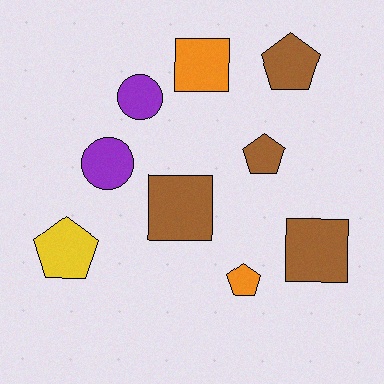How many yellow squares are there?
There are no yellow squares.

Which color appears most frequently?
Brown, with 4 objects.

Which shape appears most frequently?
Pentagon, with 4 objects.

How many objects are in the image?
There are 9 objects.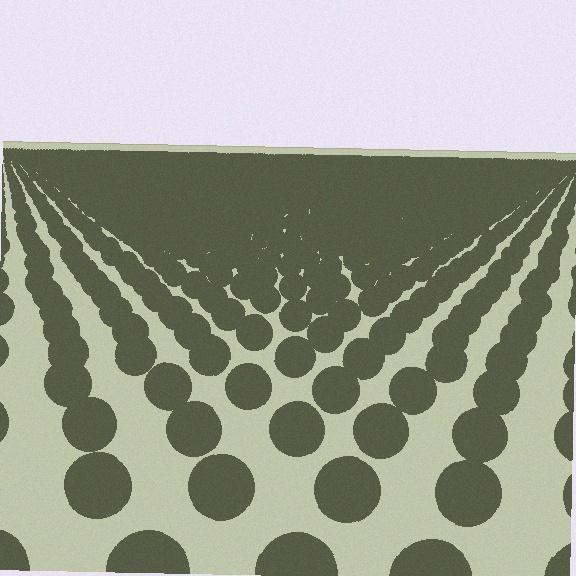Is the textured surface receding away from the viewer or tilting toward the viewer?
The surface is receding away from the viewer. Texture elements get smaller and denser toward the top.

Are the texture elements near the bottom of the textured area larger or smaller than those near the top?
Larger. Near the bottom, elements are closer to the viewer and appear at a bigger on-screen size.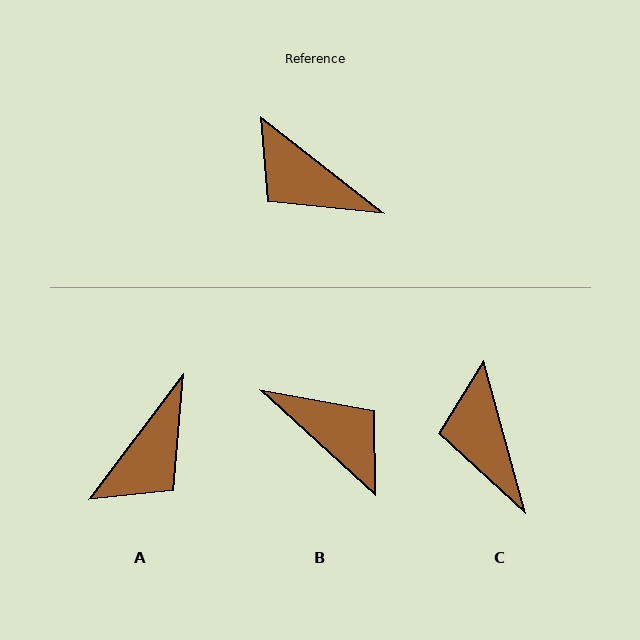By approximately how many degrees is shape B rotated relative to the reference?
Approximately 175 degrees counter-clockwise.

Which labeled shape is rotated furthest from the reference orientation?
B, about 175 degrees away.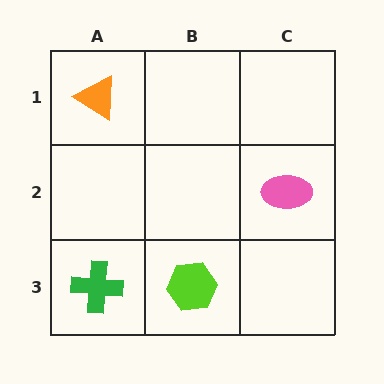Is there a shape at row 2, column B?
No, that cell is empty.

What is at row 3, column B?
A lime hexagon.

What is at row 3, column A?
A green cross.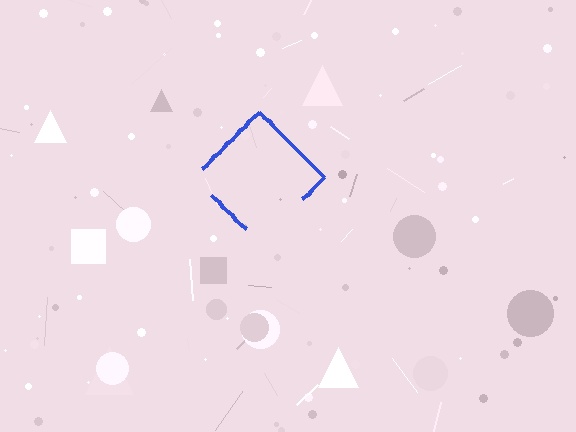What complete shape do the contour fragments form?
The contour fragments form a diamond.